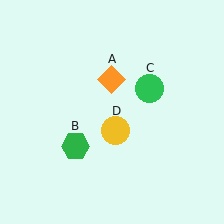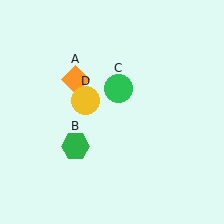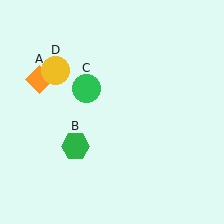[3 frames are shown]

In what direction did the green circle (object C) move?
The green circle (object C) moved left.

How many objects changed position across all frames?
3 objects changed position: orange diamond (object A), green circle (object C), yellow circle (object D).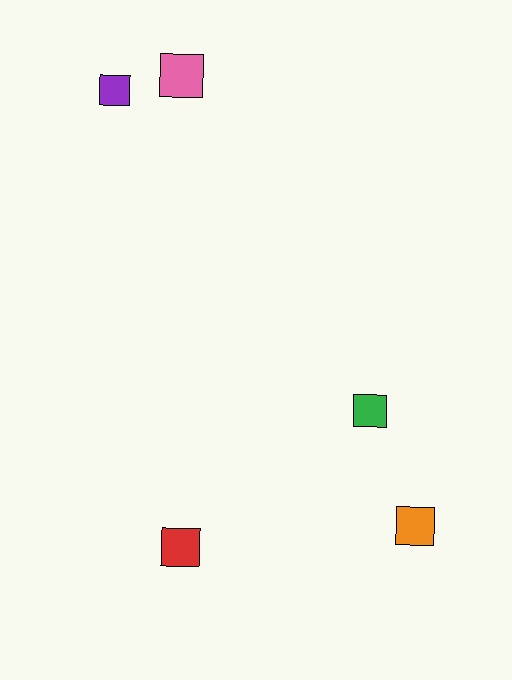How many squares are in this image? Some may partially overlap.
There are 5 squares.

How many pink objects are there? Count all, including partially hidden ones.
There is 1 pink object.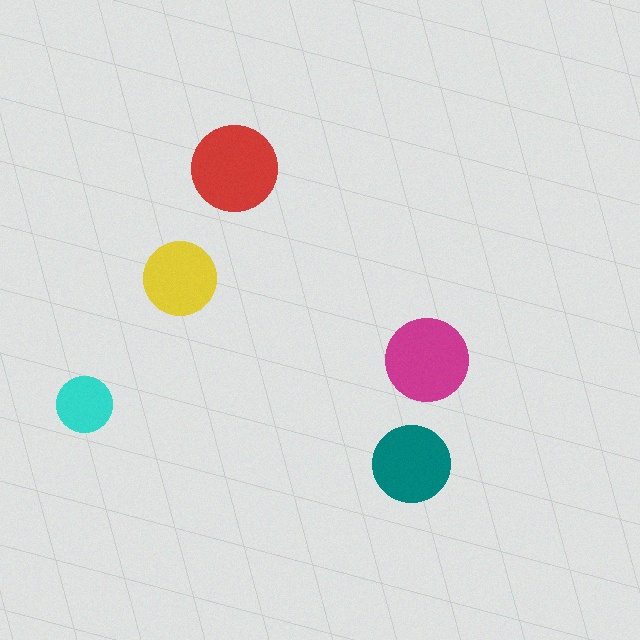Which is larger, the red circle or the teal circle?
The red one.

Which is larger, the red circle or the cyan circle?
The red one.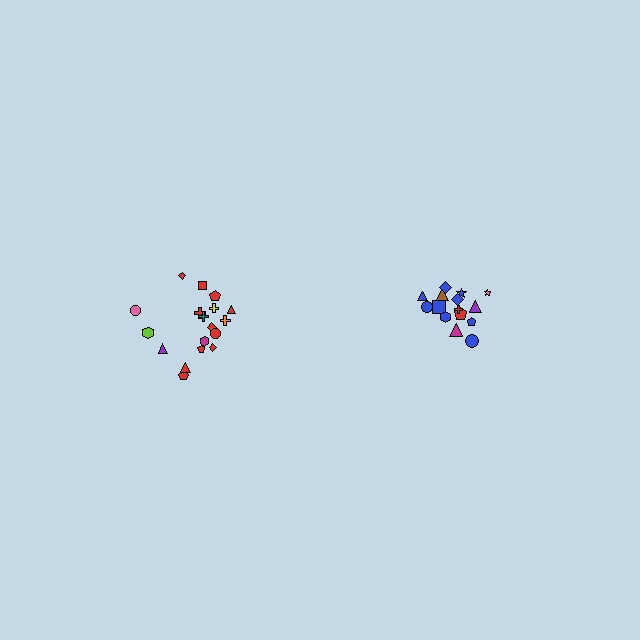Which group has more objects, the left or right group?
The left group.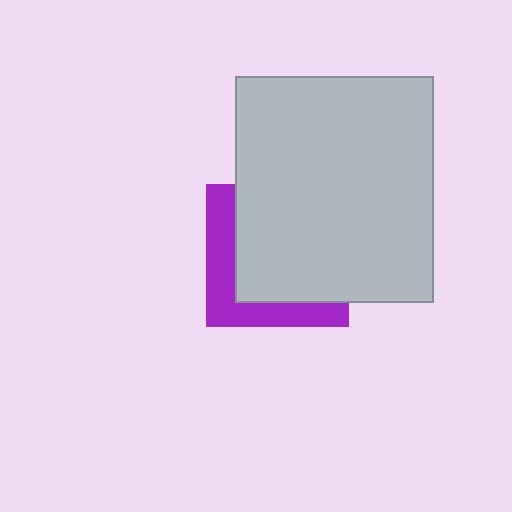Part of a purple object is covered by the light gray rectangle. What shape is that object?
It is a square.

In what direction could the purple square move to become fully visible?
The purple square could move toward the lower-left. That would shift it out from behind the light gray rectangle entirely.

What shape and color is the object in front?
The object in front is a light gray rectangle.